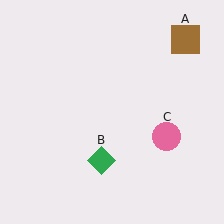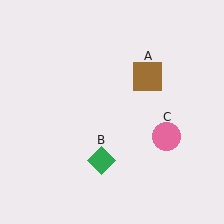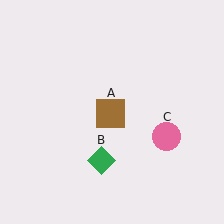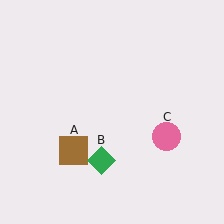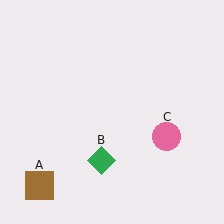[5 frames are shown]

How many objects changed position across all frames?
1 object changed position: brown square (object A).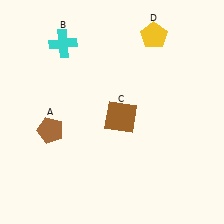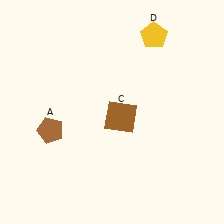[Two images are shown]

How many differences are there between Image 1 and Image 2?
There is 1 difference between the two images.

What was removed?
The cyan cross (B) was removed in Image 2.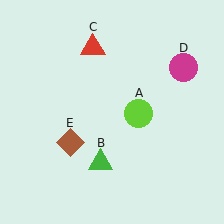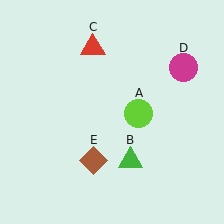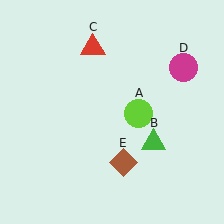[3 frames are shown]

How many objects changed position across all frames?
2 objects changed position: green triangle (object B), brown diamond (object E).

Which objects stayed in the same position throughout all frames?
Lime circle (object A) and red triangle (object C) and magenta circle (object D) remained stationary.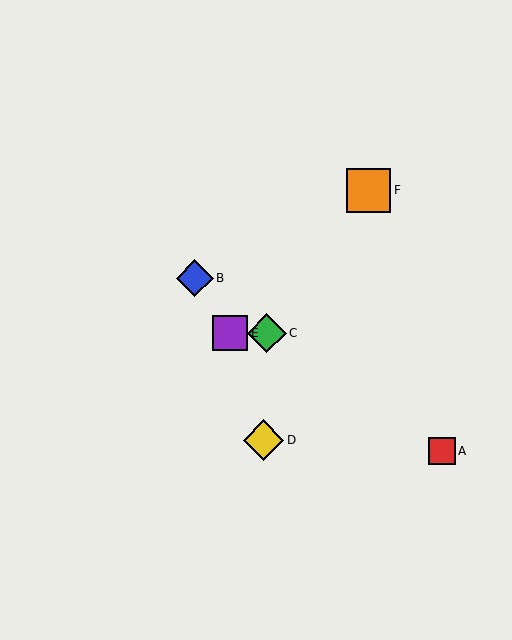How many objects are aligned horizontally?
2 objects (C, E) are aligned horizontally.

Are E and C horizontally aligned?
Yes, both are at y≈333.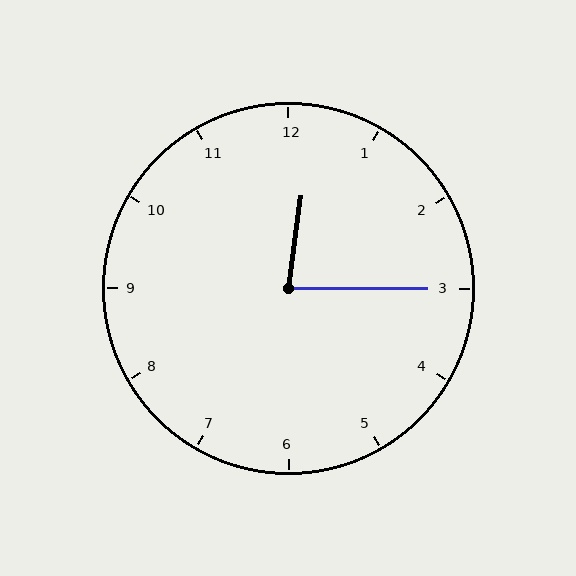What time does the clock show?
12:15.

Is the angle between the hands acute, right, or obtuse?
It is acute.